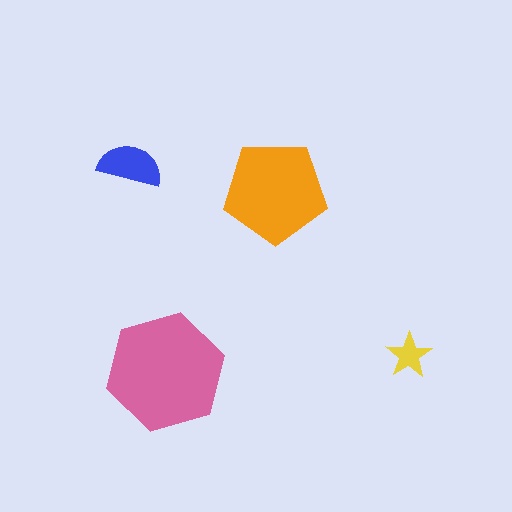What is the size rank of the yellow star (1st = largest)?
4th.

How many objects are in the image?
There are 4 objects in the image.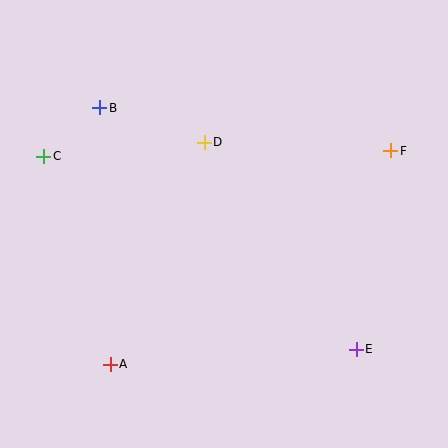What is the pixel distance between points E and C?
The distance between E and C is 367 pixels.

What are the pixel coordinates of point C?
Point C is at (44, 156).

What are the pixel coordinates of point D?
Point D is at (204, 142).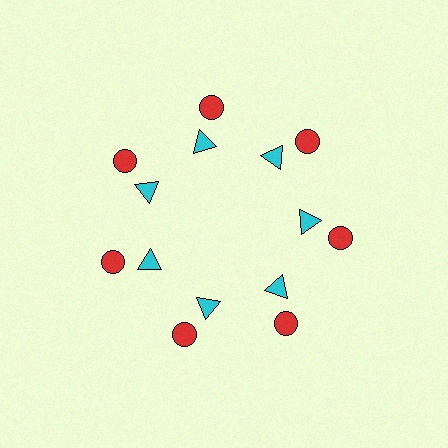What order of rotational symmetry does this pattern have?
This pattern has 7-fold rotational symmetry.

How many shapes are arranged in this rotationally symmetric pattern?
There are 14 shapes, arranged in 7 groups of 2.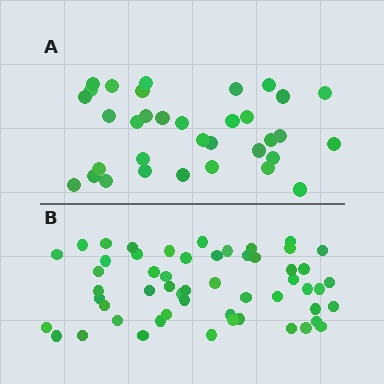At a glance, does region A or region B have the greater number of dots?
Region B (the bottom region) has more dots.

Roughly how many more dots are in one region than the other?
Region B has approximately 20 more dots than region A.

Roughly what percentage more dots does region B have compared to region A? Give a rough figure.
About 60% more.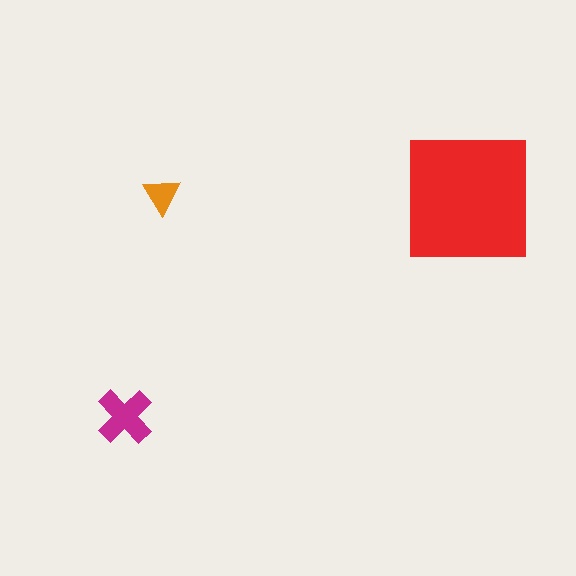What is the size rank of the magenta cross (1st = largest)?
2nd.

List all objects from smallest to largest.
The orange triangle, the magenta cross, the red square.